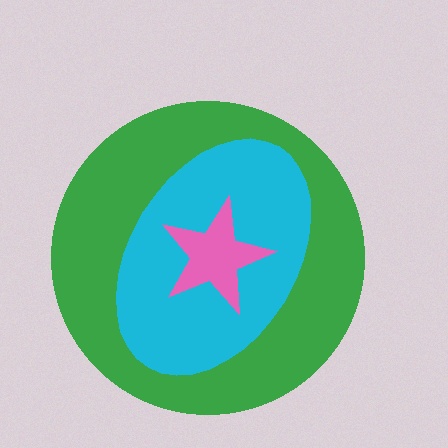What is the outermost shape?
The green circle.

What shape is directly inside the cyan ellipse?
The pink star.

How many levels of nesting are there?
3.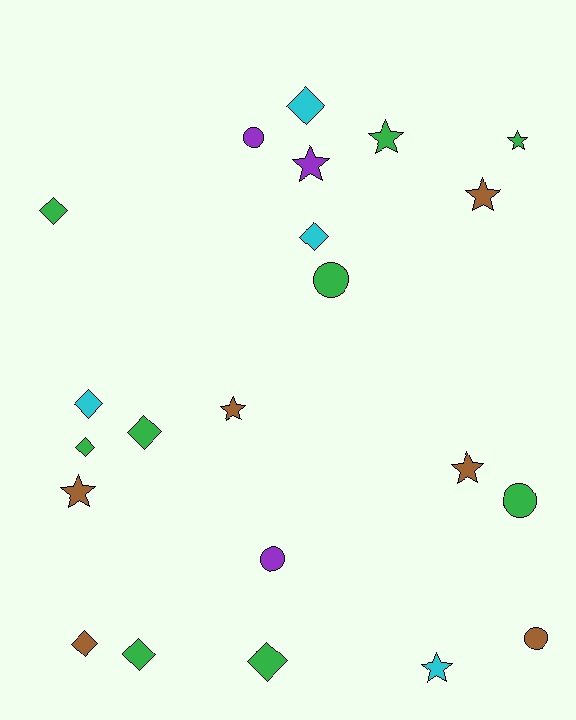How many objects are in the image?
There are 22 objects.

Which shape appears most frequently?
Diamond, with 9 objects.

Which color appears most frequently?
Green, with 9 objects.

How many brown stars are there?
There are 4 brown stars.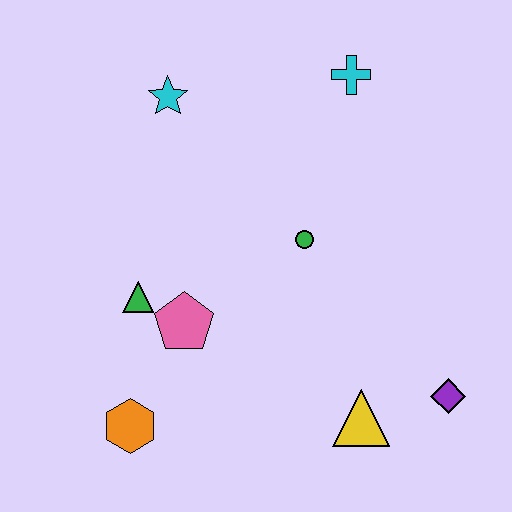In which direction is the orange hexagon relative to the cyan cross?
The orange hexagon is below the cyan cross.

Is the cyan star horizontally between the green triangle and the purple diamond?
Yes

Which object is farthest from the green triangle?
The purple diamond is farthest from the green triangle.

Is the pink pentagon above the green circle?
No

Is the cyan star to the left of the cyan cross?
Yes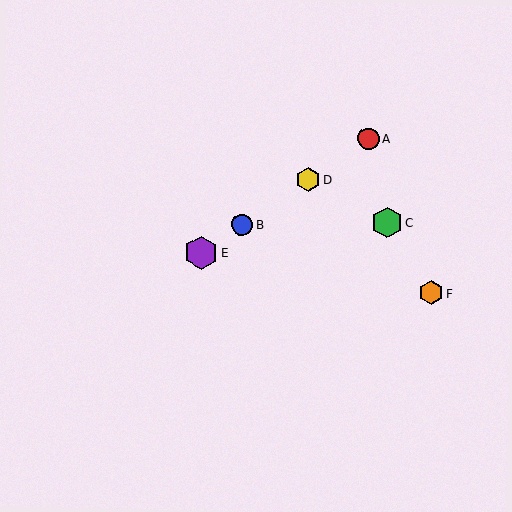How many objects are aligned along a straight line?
4 objects (A, B, D, E) are aligned along a straight line.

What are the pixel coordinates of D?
Object D is at (308, 180).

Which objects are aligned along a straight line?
Objects A, B, D, E are aligned along a straight line.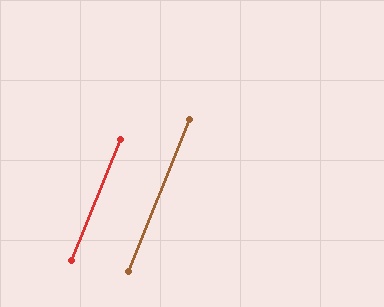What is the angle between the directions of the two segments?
Approximately 1 degree.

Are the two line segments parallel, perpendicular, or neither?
Parallel — their directions differ by only 0.5°.